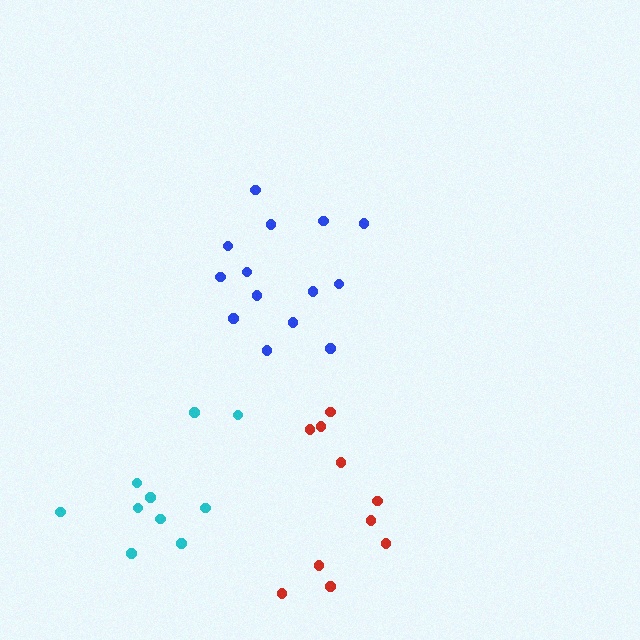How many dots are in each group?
Group 1: 10 dots, Group 2: 14 dots, Group 3: 10 dots (34 total).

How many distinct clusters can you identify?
There are 3 distinct clusters.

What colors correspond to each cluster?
The clusters are colored: red, blue, cyan.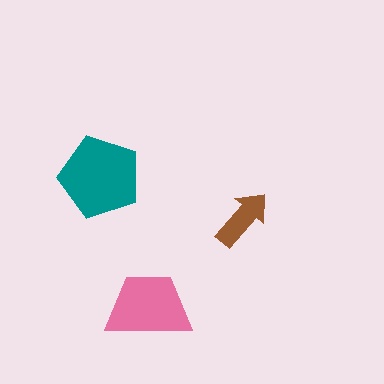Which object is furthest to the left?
The teal pentagon is leftmost.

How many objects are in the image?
There are 3 objects in the image.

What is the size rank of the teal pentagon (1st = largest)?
1st.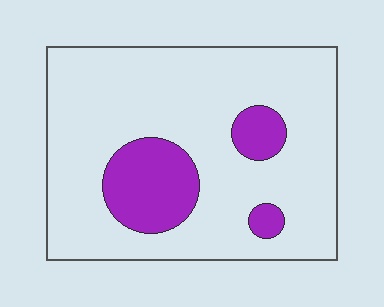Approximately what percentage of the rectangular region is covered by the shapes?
Approximately 15%.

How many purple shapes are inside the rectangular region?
3.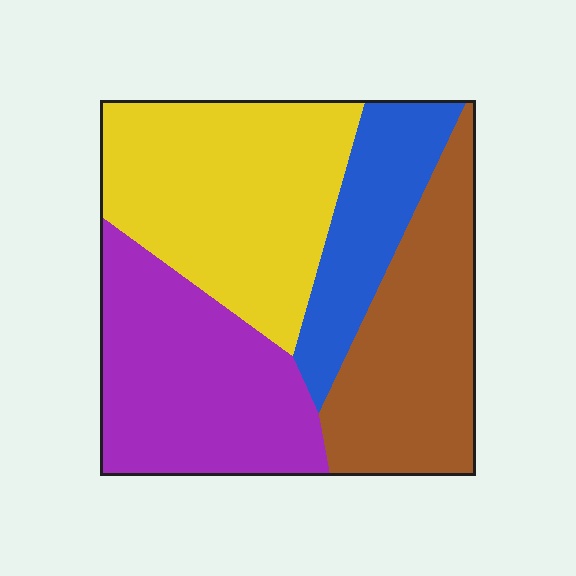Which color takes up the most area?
Yellow, at roughly 30%.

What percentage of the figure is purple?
Purple covers 28% of the figure.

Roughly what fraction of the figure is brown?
Brown covers 25% of the figure.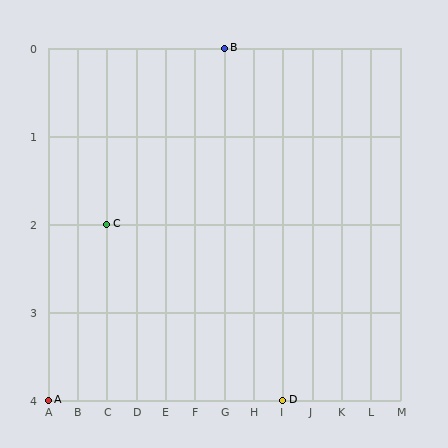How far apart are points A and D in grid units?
Points A and D are 8 columns apart.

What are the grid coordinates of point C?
Point C is at grid coordinates (C, 2).